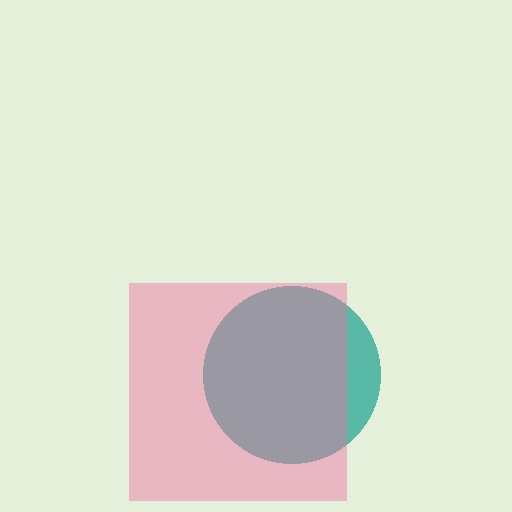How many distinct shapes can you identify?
There are 2 distinct shapes: a teal circle, a pink square.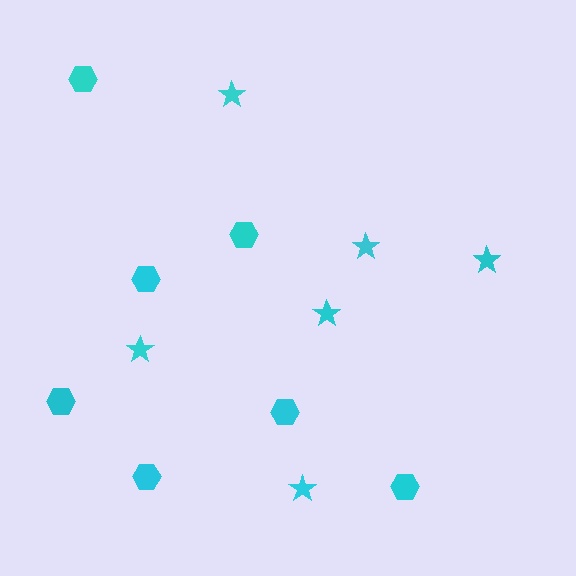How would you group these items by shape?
There are 2 groups: one group of hexagons (7) and one group of stars (6).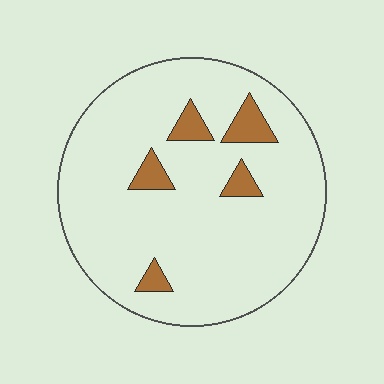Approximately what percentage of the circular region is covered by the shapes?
Approximately 10%.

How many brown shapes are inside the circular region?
5.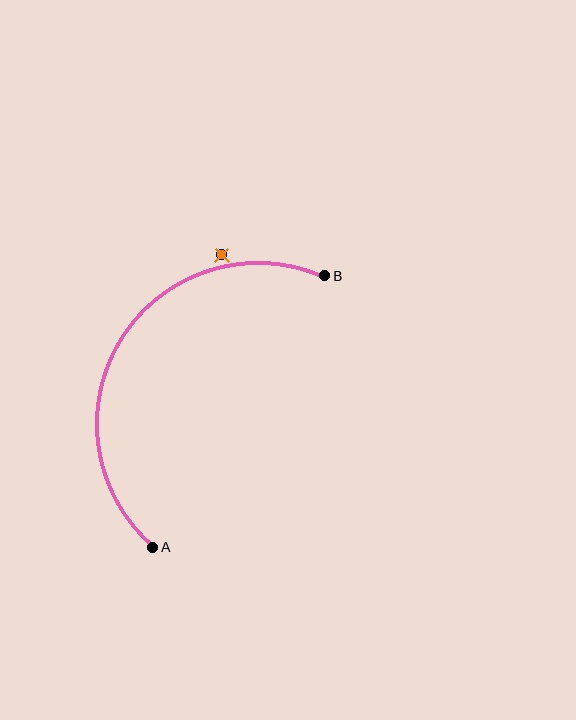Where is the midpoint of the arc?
The arc midpoint is the point on the curve farthest from the straight line joining A and B. It sits to the left of that line.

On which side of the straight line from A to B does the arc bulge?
The arc bulges to the left of the straight line connecting A and B.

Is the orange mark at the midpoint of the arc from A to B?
No — the orange mark does not lie on the arc at all. It sits slightly outside the curve.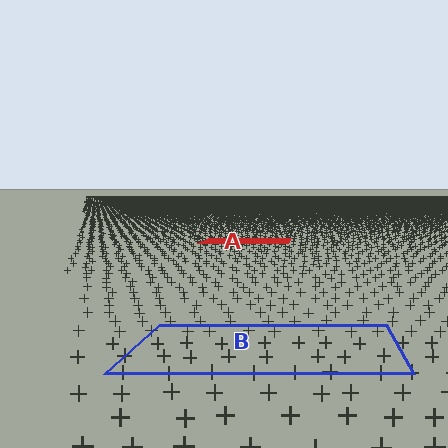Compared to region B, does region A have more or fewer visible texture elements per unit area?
Region A has more texture elements per unit area — they are packed more densely because it is farther away.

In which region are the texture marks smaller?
The texture marks are smaller in region A, because it is farther away.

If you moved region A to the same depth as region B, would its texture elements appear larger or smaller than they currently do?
They would appear larger. At a closer depth, the same texture elements are projected at a bigger on-screen size.